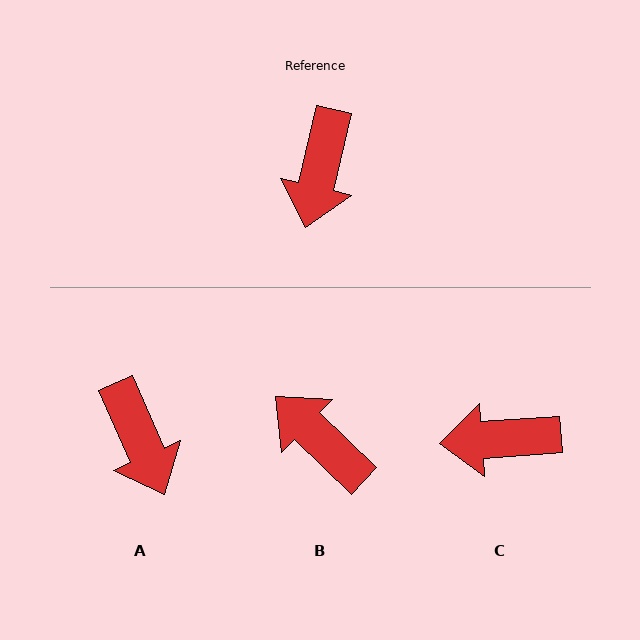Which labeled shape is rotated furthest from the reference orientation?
B, about 120 degrees away.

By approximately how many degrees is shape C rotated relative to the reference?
Approximately 72 degrees clockwise.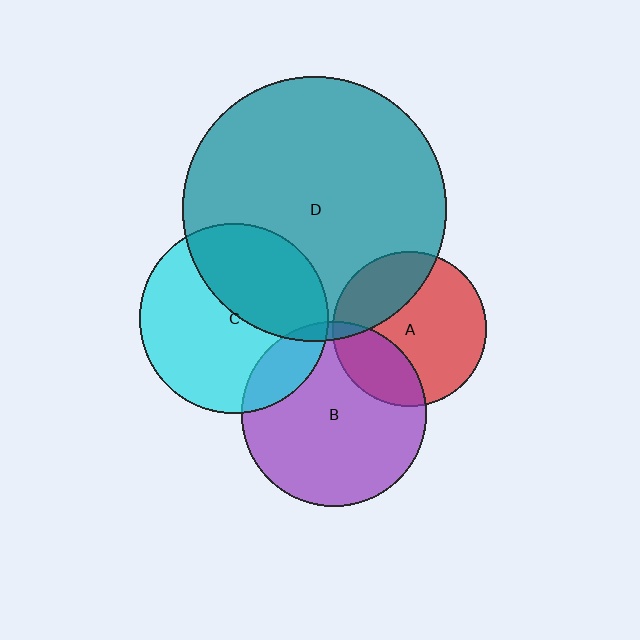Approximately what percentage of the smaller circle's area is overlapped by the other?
Approximately 40%.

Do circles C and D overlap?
Yes.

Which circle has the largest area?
Circle D (teal).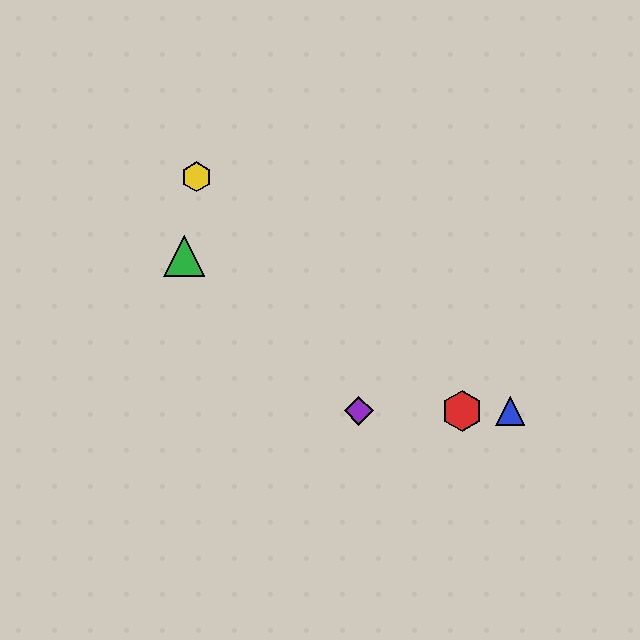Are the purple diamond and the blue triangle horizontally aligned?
Yes, both are at y≈411.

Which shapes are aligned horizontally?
The red hexagon, the blue triangle, the purple diamond are aligned horizontally.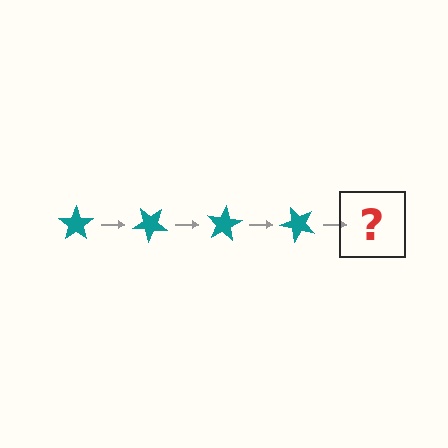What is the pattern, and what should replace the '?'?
The pattern is that the star rotates 40 degrees each step. The '?' should be a teal star rotated 160 degrees.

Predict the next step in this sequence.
The next step is a teal star rotated 160 degrees.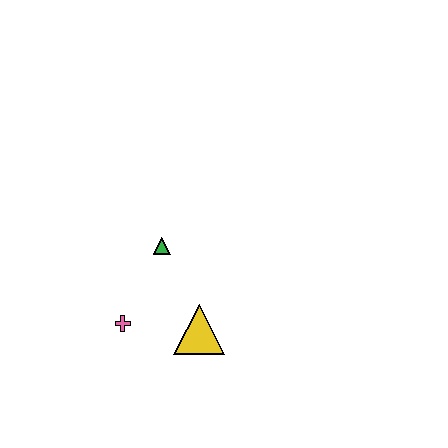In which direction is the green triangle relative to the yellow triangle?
The green triangle is above the yellow triangle.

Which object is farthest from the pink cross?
The green triangle is farthest from the pink cross.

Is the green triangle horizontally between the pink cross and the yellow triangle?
Yes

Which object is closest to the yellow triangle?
The pink cross is closest to the yellow triangle.